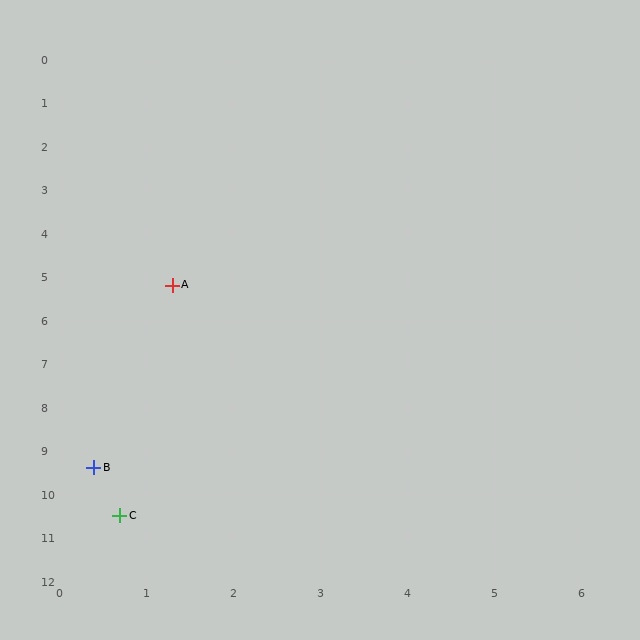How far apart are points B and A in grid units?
Points B and A are about 4.3 grid units apart.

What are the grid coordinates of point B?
Point B is at approximately (0.4, 9.4).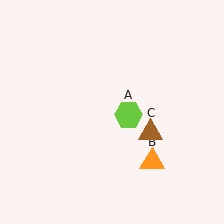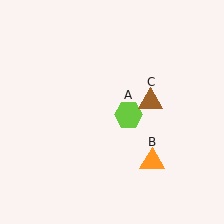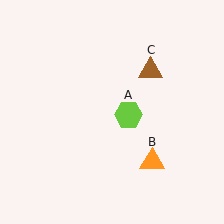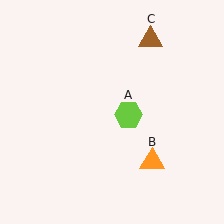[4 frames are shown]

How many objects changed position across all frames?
1 object changed position: brown triangle (object C).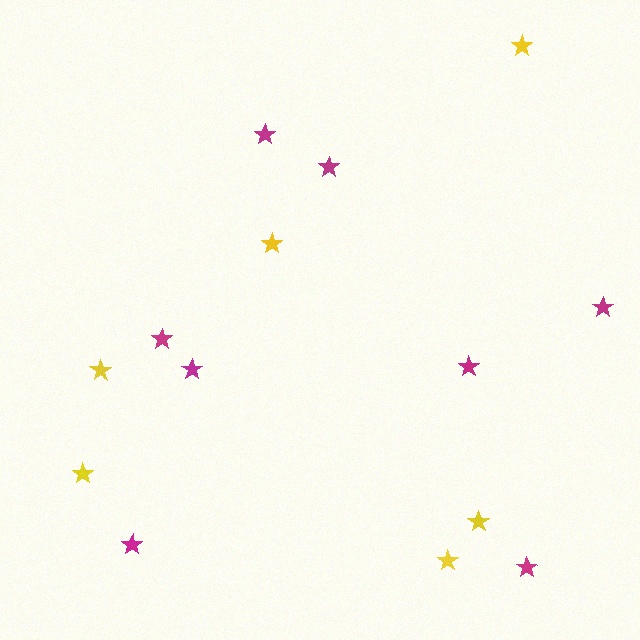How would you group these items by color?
There are 2 groups: one group of yellow stars (6) and one group of magenta stars (8).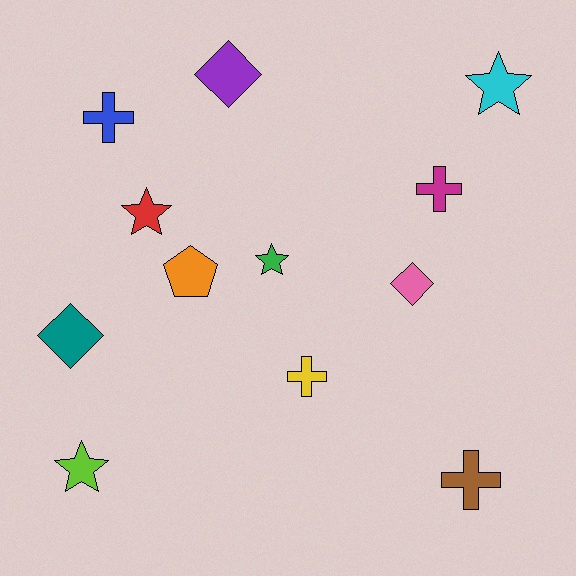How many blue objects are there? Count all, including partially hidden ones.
There is 1 blue object.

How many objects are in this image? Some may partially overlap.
There are 12 objects.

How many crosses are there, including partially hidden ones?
There are 4 crosses.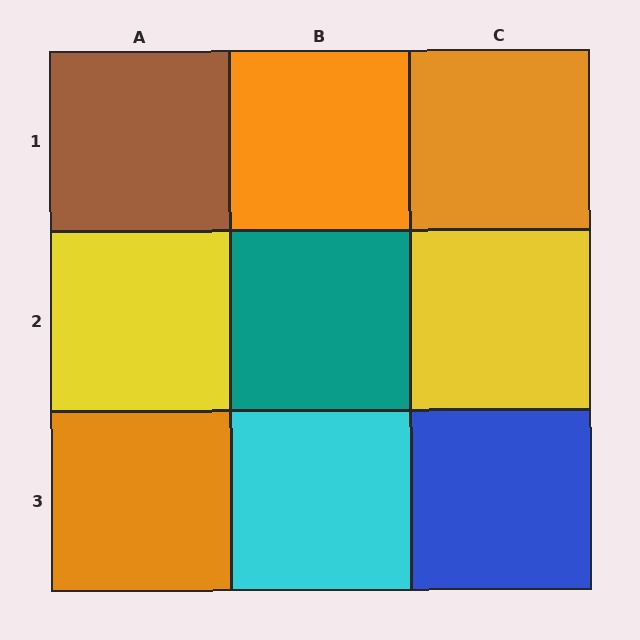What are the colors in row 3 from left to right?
Orange, cyan, blue.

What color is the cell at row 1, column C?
Orange.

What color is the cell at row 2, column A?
Yellow.